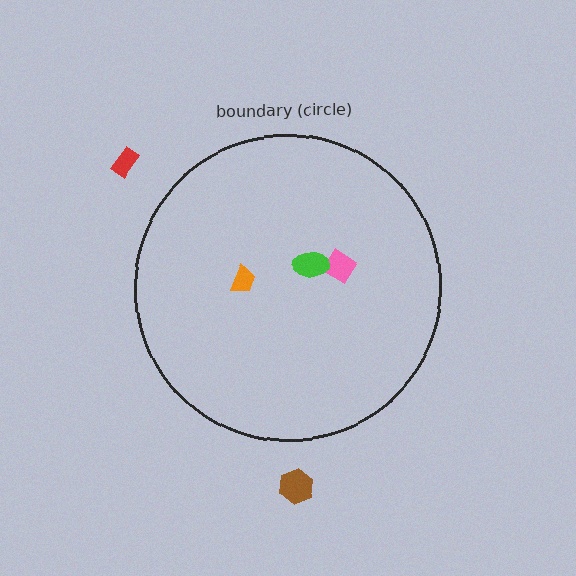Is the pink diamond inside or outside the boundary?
Inside.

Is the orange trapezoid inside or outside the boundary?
Inside.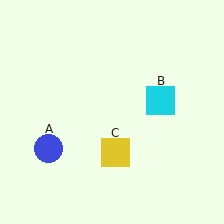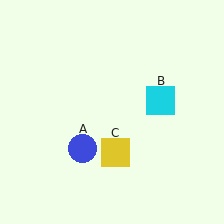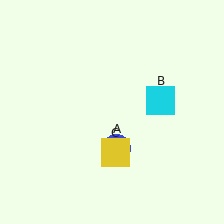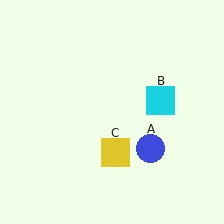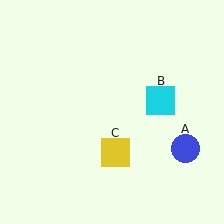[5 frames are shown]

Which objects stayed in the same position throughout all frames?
Cyan square (object B) and yellow square (object C) remained stationary.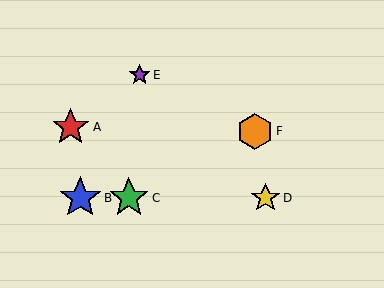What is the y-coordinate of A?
Object A is at y≈127.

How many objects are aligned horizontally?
3 objects (B, C, D) are aligned horizontally.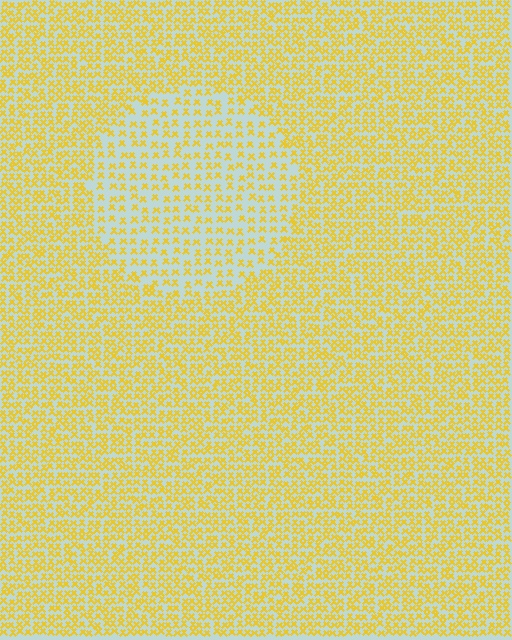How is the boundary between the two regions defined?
The boundary is defined by a change in element density (approximately 1.9x ratio). All elements are the same color, size, and shape.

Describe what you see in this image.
The image contains small yellow elements arranged at two different densities. A circle-shaped region is visible where the elements are less densely packed than the surrounding area.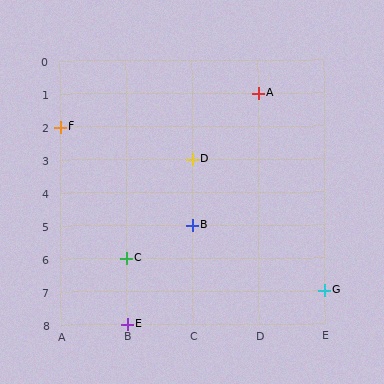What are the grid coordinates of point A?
Point A is at grid coordinates (D, 1).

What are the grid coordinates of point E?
Point E is at grid coordinates (B, 8).